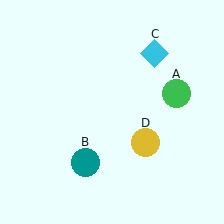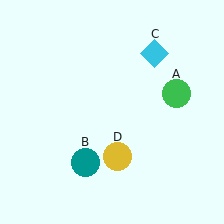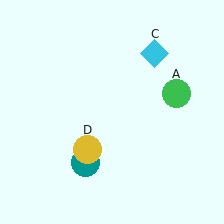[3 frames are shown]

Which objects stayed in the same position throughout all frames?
Green circle (object A) and teal circle (object B) and cyan diamond (object C) remained stationary.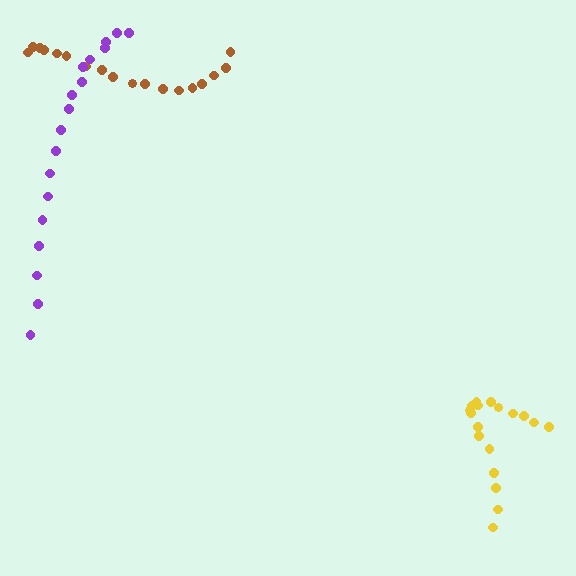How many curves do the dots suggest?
There are 3 distinct paths.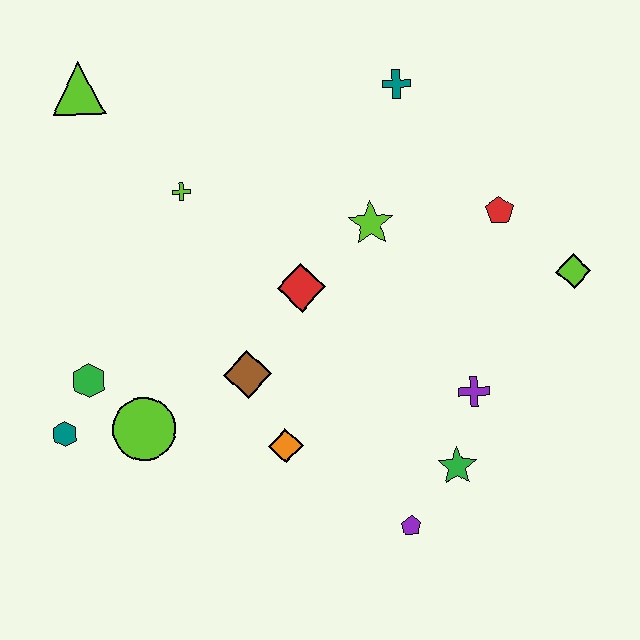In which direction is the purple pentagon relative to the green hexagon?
The purple pentagon is to the right of the green hexagon.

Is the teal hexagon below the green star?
No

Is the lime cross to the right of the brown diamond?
No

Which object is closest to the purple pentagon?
The green star is closest to the purple pentagon.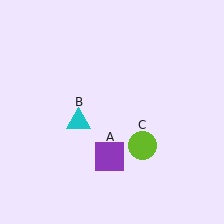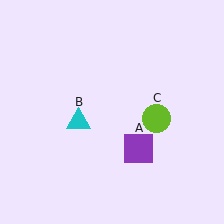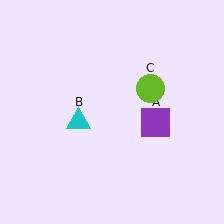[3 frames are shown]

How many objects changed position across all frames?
2 objects changed position: purple square (object A), lime circle (object C).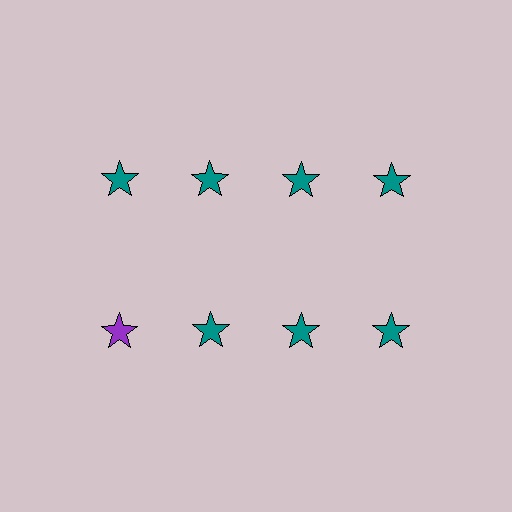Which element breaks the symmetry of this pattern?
The purple star in the second row, leftmost column breaks the symmetry. All other shapes are teal stars.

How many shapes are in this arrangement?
There are 8 shapes arranged in a grid pattern.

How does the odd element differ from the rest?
It has a different color: purple instead of teal.